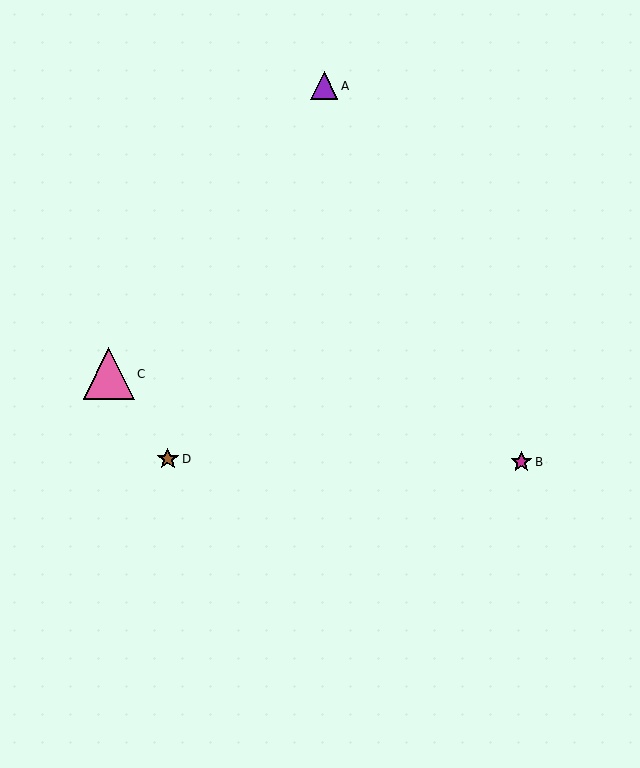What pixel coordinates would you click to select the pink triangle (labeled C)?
Click at (109, 374) to select the pink triangle C.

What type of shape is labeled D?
Shape D is a brown star.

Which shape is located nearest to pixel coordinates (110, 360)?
The pink triangle (labeled C) at (109, 374) is nearest to that location.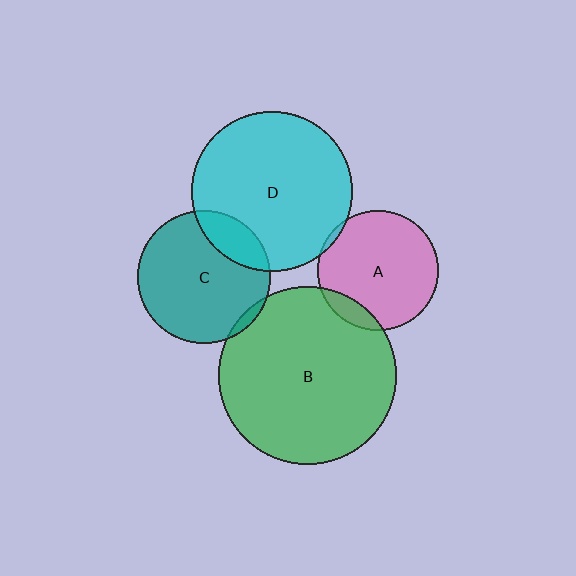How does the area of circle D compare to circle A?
Approximately 1.8 times.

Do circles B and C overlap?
Yes.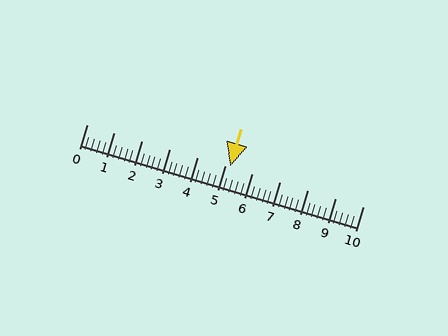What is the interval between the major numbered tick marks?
The major tick marks are spaced 1 units apart.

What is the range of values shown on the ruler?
The ruler shows values from 0 to 10.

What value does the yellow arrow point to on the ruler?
The yellow arrow points to approximately 5.2.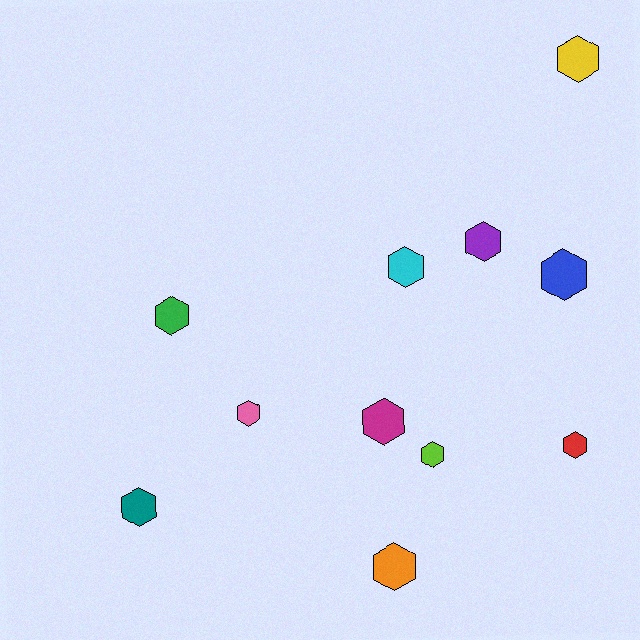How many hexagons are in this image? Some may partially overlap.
There are 11 hexagons.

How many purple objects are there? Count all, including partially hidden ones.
There is 1 purple object.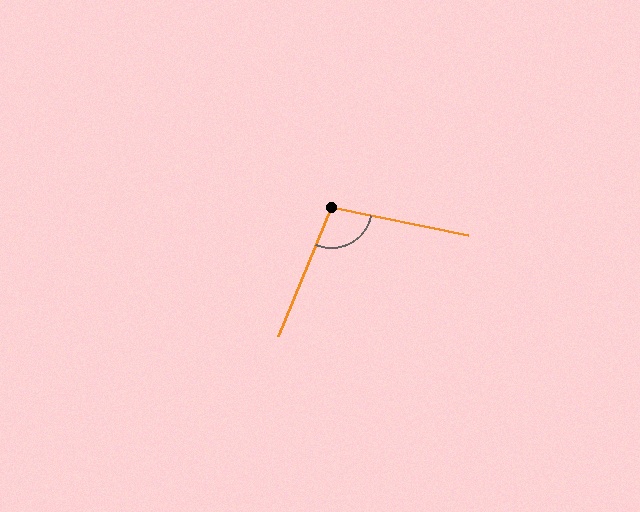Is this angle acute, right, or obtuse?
It is obtuse.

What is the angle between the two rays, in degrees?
Approximately 101 degrees.